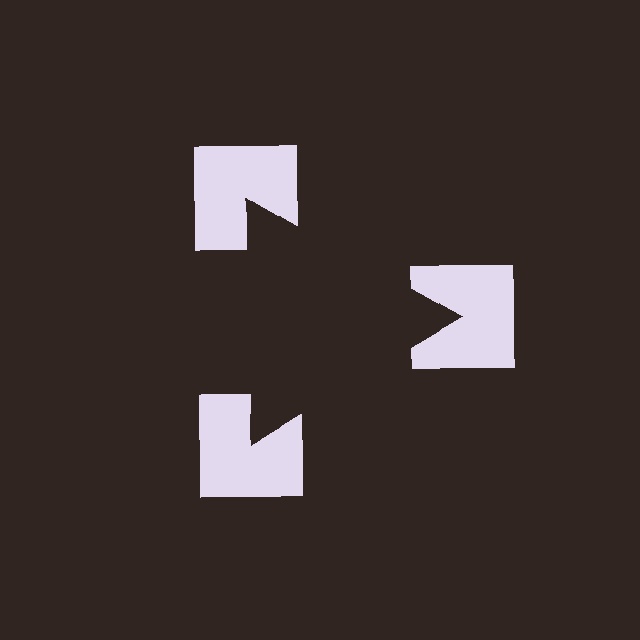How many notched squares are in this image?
There are 3 — one at each vertex of the illusory triangle.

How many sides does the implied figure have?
3 sides.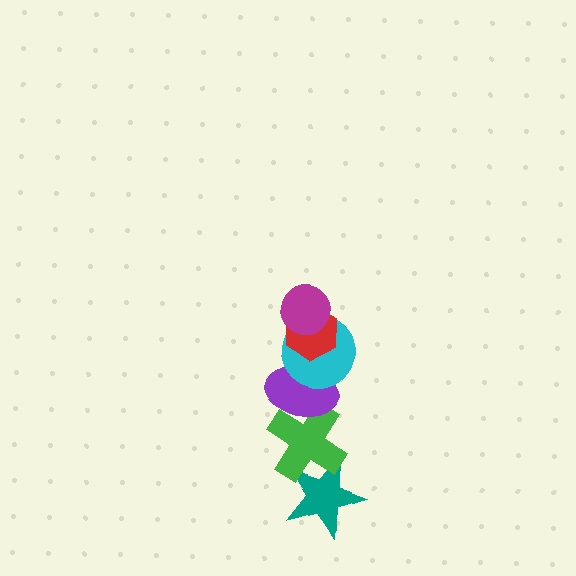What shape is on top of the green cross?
The purple ellipse is on top of the green cross.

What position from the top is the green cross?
The green cross is 5th from the top.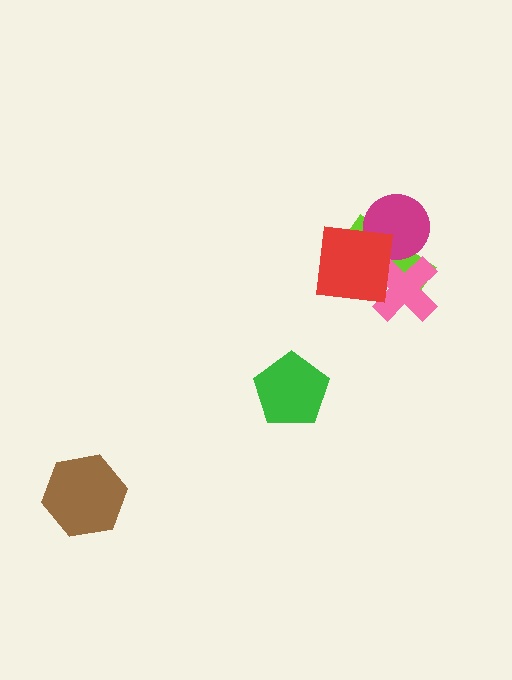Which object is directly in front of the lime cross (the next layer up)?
The pink cross is directly in front of the lime cross.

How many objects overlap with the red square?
3 objects overlap with the red square.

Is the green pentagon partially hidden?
No, no other shape covers it.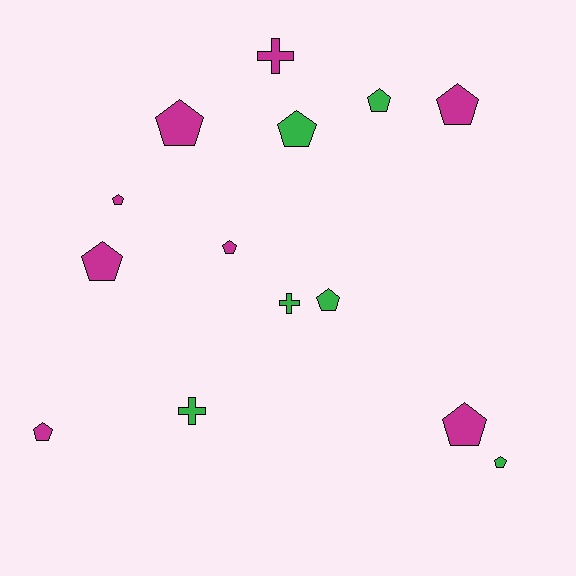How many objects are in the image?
There are 14 objects.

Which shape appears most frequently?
Pentagon, with 11 objects.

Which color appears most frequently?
Magenta, with 8 objects.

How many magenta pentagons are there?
There are 7 magenta pentagons.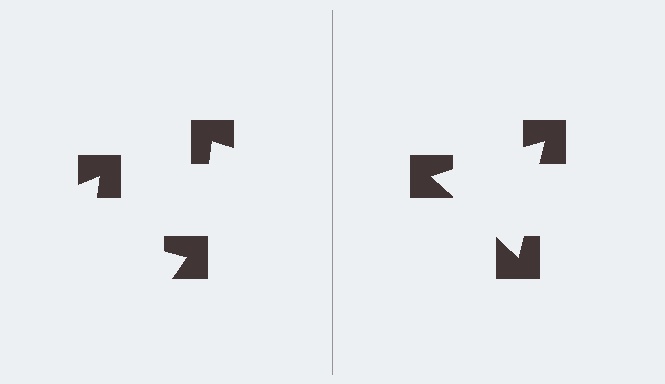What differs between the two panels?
The notched squares are positioned identically on both sides; only the wedge orientations differ. On the right they align to a triangle; on the left they are misaligned.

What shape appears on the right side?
An illusory triangle.